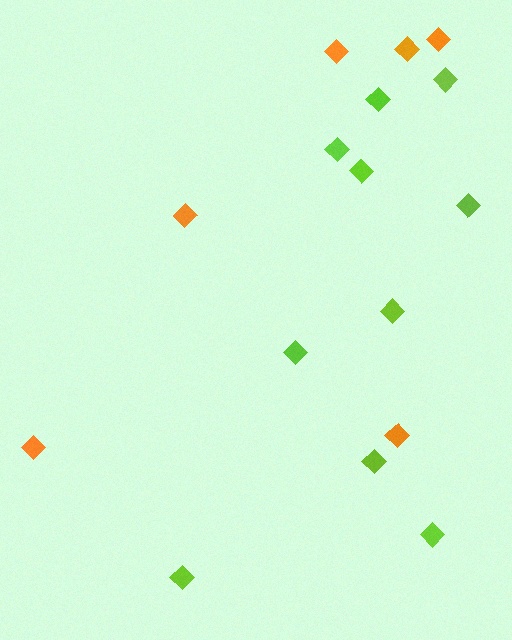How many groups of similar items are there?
There are 2 groups: one group of orange diamonds (6) and one group of lime diamonds (10).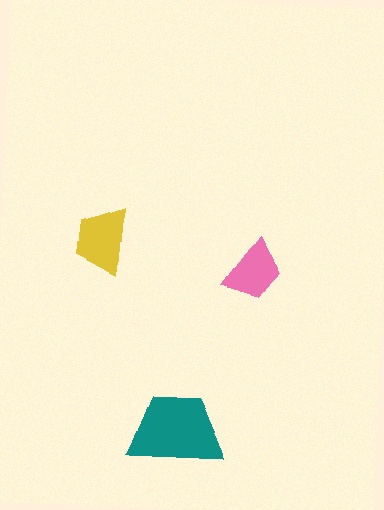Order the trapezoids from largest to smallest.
the teal one, the yellow one, the pink one.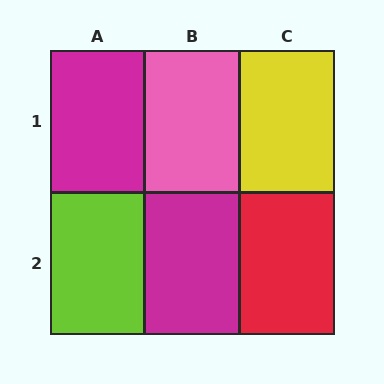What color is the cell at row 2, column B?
Magenta.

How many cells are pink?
1 cell is pink.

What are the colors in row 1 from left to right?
Magenta, pink, yellow.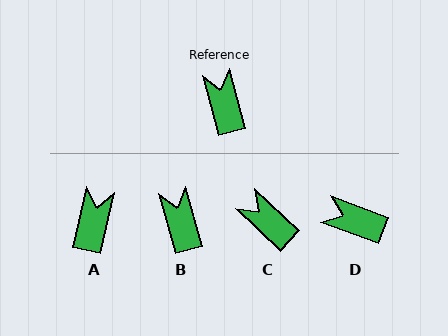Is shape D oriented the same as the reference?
No, it is off by about 54 degrees.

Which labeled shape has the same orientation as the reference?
B.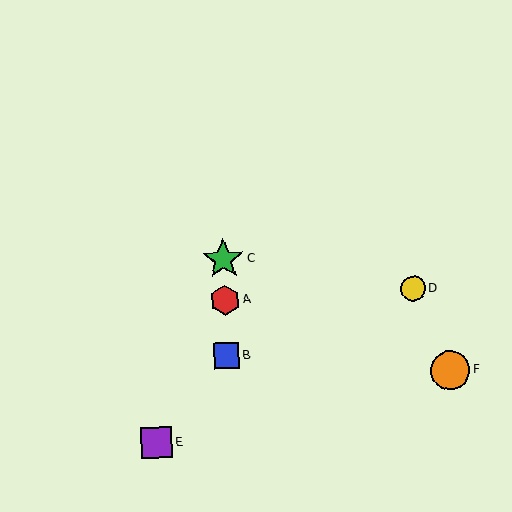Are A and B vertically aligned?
Yes, both are at x≈225.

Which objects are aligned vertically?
Objects A, B, C are aligned vertically.